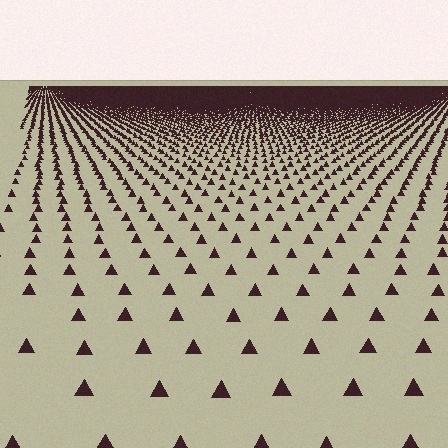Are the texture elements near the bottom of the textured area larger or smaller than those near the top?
Larger. Near the bottom, elements are closer to the viewer and appear at a bigger on-screen size.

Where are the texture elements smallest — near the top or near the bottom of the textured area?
Near the top.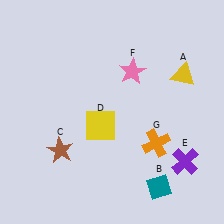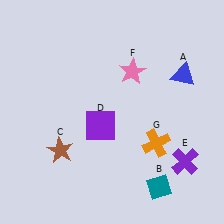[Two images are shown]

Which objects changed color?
A changed from yellow to blue. D changed from yellow to purple.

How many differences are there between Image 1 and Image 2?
There are 2 differences between the two images.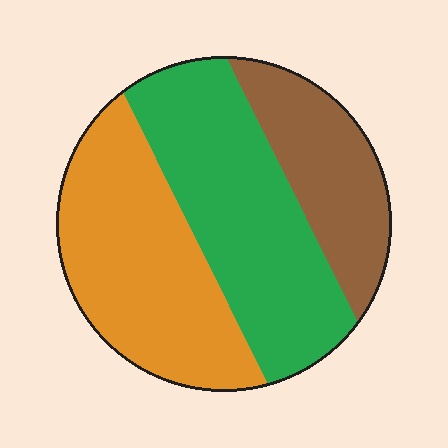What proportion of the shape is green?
Green takes up about two fifths (2/5) of the shape.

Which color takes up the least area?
Brown, at roughly 20%.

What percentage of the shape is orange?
Orange covers 38% of the shape.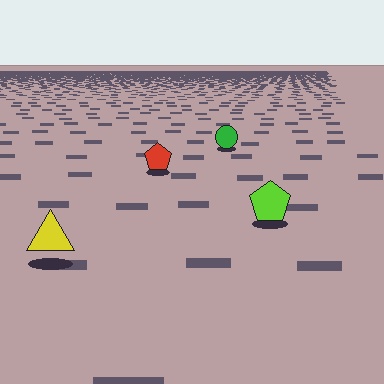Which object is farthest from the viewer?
The green circle is farthest from the viewer. It appears smaller and the ground texture around it is denser.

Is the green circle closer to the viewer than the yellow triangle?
No. The yellow triangle is closer — you can tell from the texture gradient: the ground texture is coarser near it.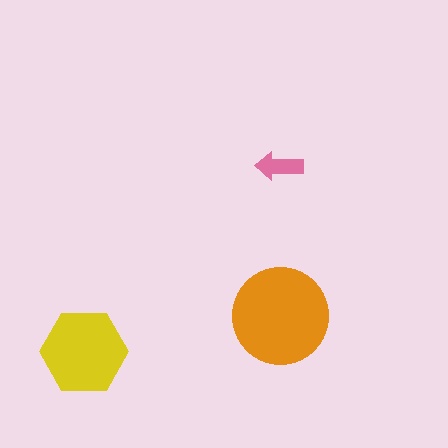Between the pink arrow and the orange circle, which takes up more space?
The orange circle.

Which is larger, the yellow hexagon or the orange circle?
The orange circle.